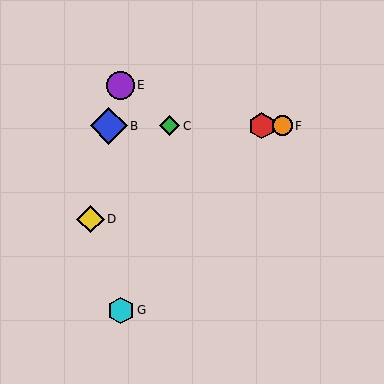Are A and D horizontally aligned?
No, A is at y≈126 and D is at y≈219.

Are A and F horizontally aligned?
Yes, both are at y≈126.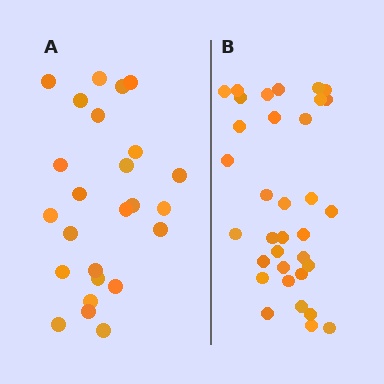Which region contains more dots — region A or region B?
Region B (the right region) has more dots.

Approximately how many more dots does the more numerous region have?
Region B has roughly 8 or so more dots than region A.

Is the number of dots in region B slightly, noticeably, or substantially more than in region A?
Region B has noticeably more, but not dramatically so. The ratio is roughly 1.4 to 1.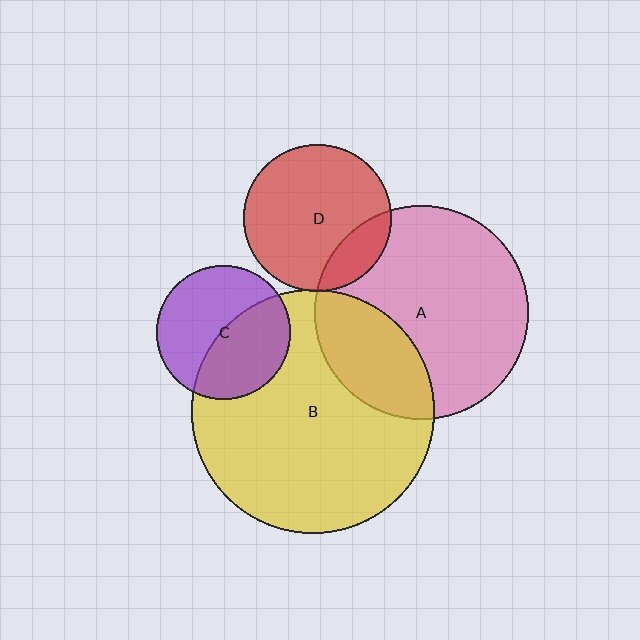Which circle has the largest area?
Circle B (yellow).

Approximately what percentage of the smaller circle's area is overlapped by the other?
Approximately 30%.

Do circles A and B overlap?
Yes.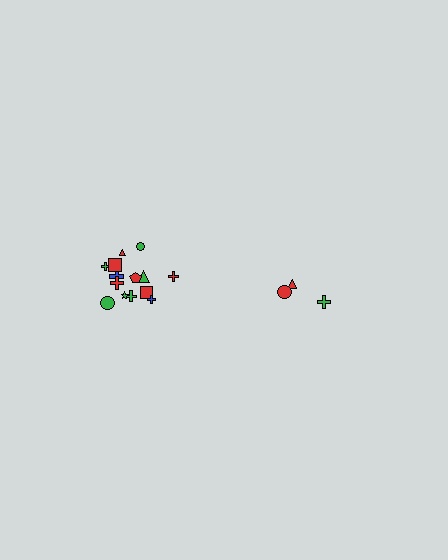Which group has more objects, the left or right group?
The left group.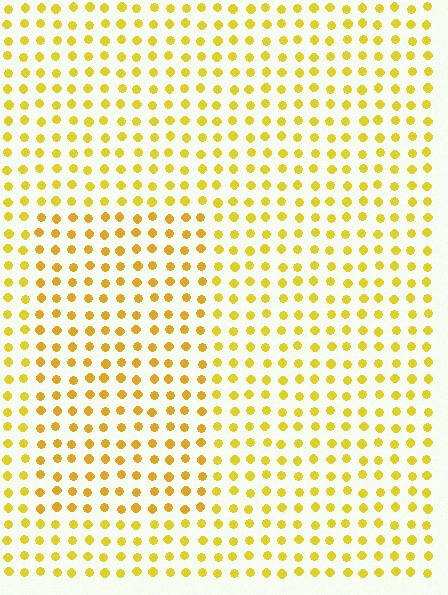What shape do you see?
I see a rectangle.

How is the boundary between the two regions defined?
The boundary is defined purely by a slight shift in hue (about 14 degrees). Spacing, size, and orientation are identical on both sides.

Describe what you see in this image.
The image is filled with small yellow elements in a uniform arrangement. A rectangle-shaped region is visible where the elements are tinted to a slightly different hue, forming a subtle color boundary.